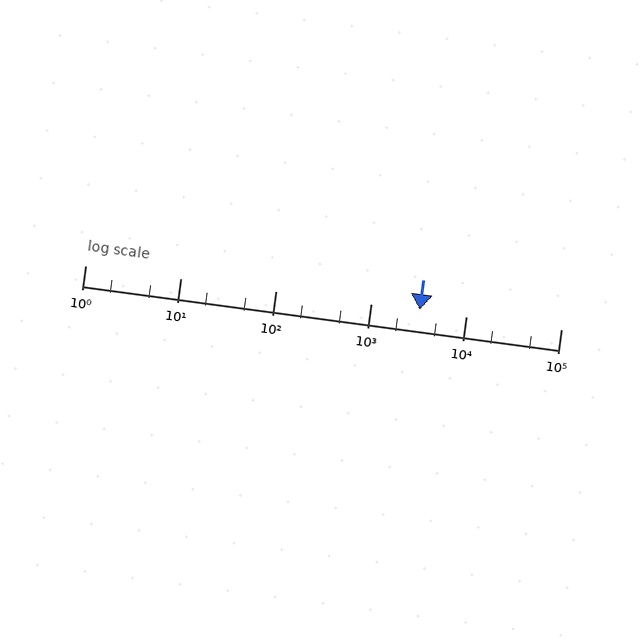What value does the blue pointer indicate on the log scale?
The pointer indicates approximately 3300.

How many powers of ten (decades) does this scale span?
The scale spans 5 decades, from 1 to 100000.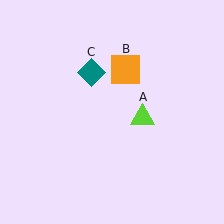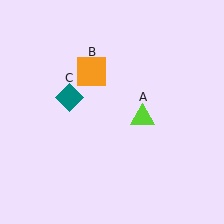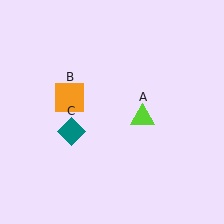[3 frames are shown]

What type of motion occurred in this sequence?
The orange square (object B), teal diamond (object C) rotated counterclockwise around the center of the scene.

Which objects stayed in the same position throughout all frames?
Lime triangle (object A) remained stationary.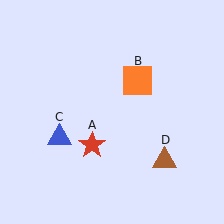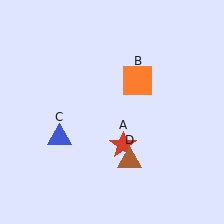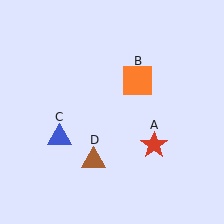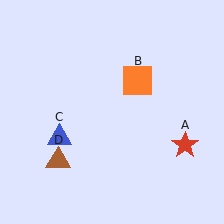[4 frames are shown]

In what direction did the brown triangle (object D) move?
The brown triangle (object D) moved left.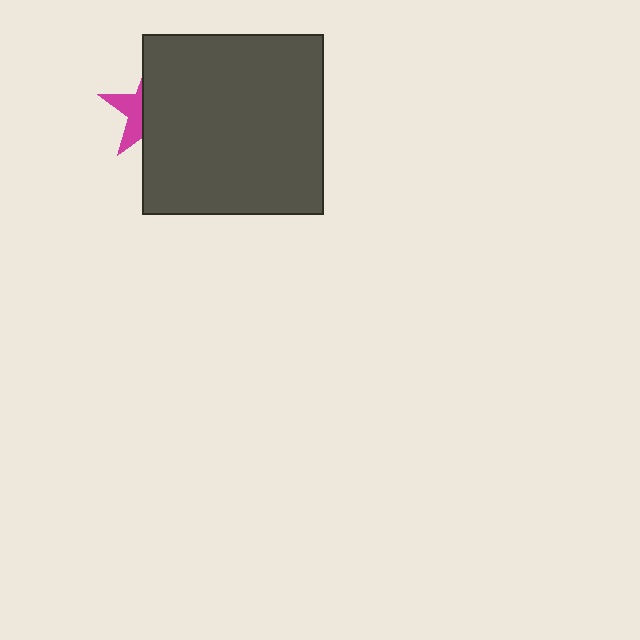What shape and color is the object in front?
The object in front is a dark gray square.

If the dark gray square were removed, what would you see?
You would see the complete magenta star.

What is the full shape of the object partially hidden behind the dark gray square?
The partially hidden object is a magenta star.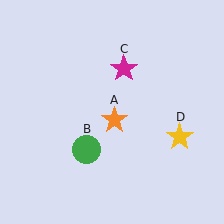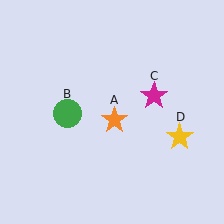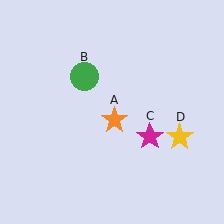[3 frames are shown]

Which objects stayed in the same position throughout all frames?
Orange star (object A) and yellow star (object D) remained stationary.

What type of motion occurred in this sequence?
The green circle (object B), magenta star (object C) rotated clockwise around the center of the scene.